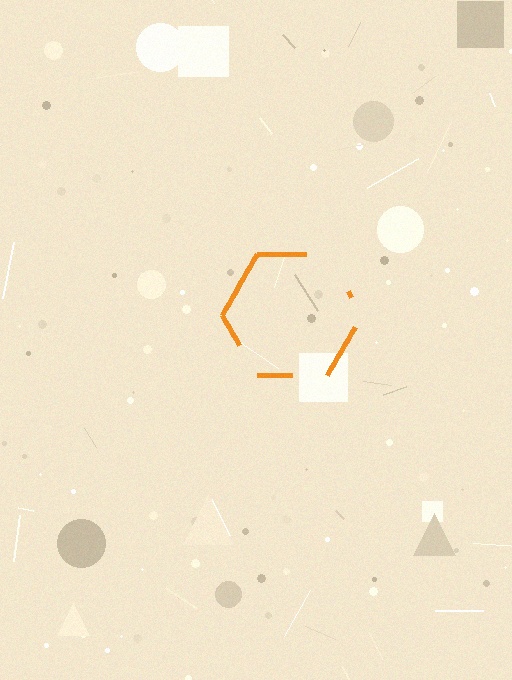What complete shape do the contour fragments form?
The contour fragments form a hexagon.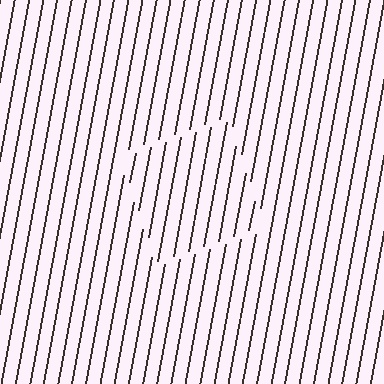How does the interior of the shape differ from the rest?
The interior of the shape contains the same grating, shifted by half a period — the contour is defined by the phase discontinuity where line-ends from the inner and outer gratings abut.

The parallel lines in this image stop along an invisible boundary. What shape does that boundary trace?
An illusory square. The interior of the shape contains the same grating, shifted by half a period — the contour is defined by the phase discontinuity where line-ends from the inner and outer gratings abut.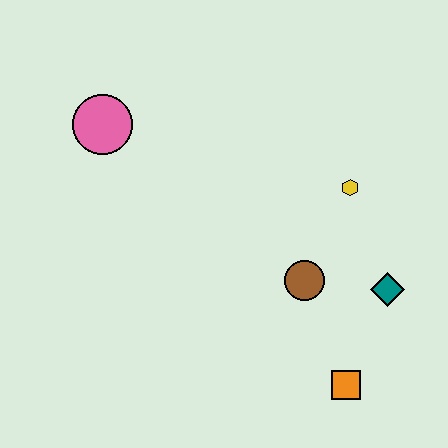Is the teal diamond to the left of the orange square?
No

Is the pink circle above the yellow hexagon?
Yes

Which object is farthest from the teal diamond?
The pink circle is farthest from the teal diamond.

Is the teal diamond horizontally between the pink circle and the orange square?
No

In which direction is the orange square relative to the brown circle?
The orange square is below the brown circle.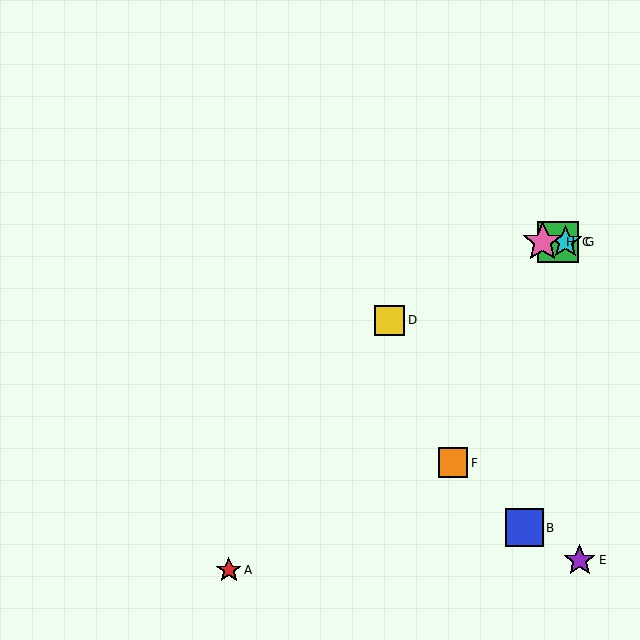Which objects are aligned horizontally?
Objects C, G, H are aligned horizontally.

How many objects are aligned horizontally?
3 objects (C, G, H) are aligned horizontally.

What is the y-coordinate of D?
Object D is at y≈320.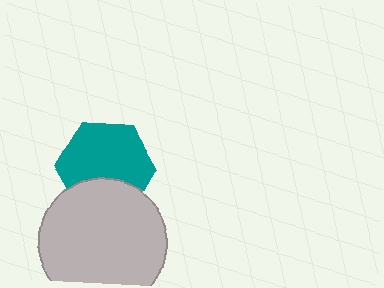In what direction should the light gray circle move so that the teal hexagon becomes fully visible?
The light gray circle should move down. That is the shortest direction to clear the overlap and leave the teal hexagon fully visible.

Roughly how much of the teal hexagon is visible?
Most of it is visible (roughly 69%).